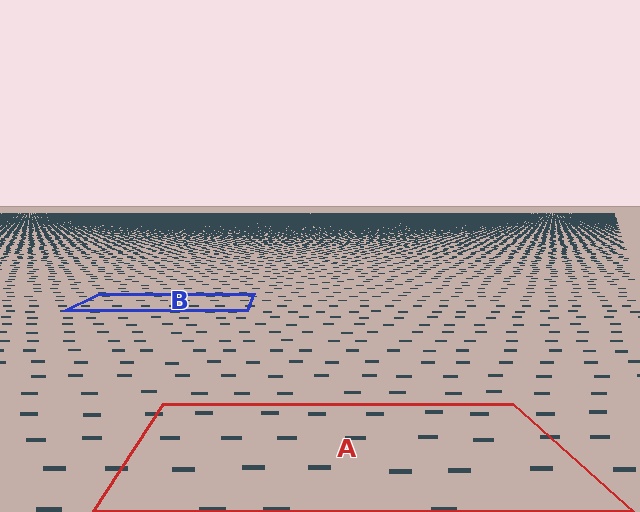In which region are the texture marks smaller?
The texture marks are smaller in region B, because it is farther away.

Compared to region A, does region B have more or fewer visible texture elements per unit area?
Region B has more texture elements per unit area — they are packed more densely because it is farther away.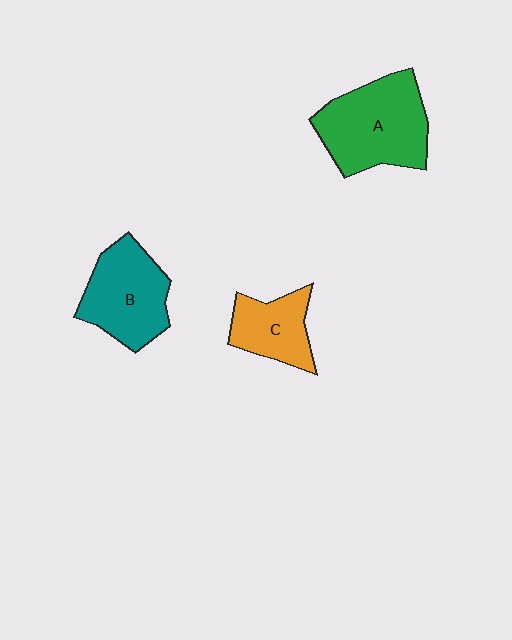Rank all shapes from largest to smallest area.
From largest to smallest: A (green), B (teal), C (orange).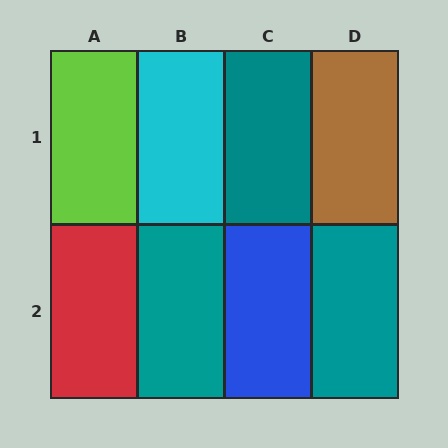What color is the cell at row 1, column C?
Teal.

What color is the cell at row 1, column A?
Lime.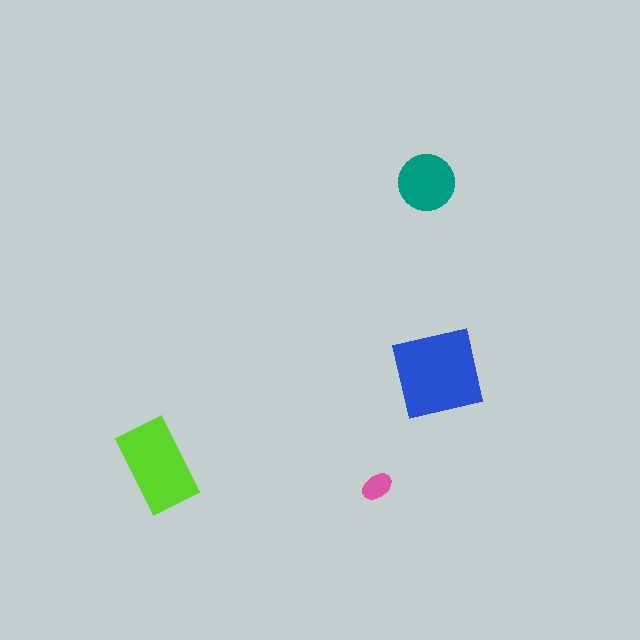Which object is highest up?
The teal circle is topmost.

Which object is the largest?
The blue square.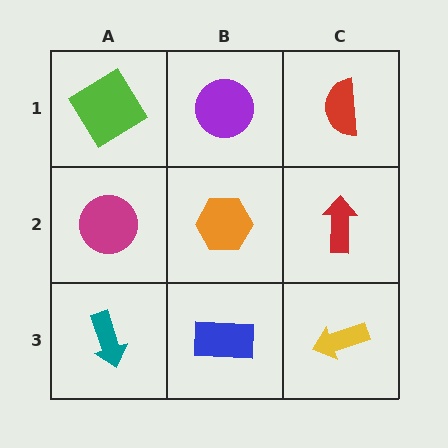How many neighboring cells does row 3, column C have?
2.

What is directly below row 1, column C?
A red arrow.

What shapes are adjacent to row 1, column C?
A red arrow (row 2, column C), a purple circle (row 1, column B).